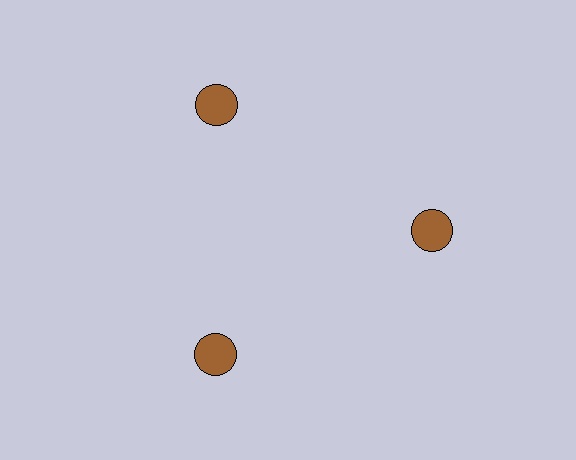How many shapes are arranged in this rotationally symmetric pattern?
There are 3 shapes, arranged in 3 groups of 1.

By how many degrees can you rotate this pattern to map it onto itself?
The pattern maps onto itself every 120 degrees of rotation.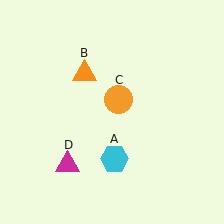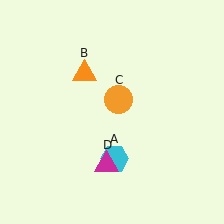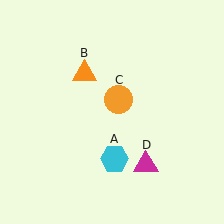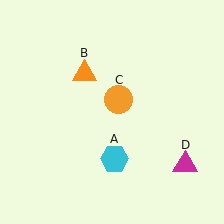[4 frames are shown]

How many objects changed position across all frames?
1 object changed position: magenta triangle (object D).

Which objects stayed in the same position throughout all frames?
Cyan hexagon (object A) and orange triangle (object B) and orange circle (object C) remained stationary.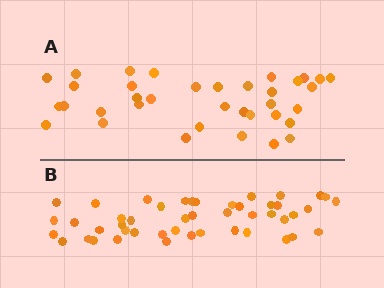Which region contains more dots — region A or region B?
Region B (the bottom region) has more dots.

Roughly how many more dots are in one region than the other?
Region B has roughly 12 or so more dots than region A.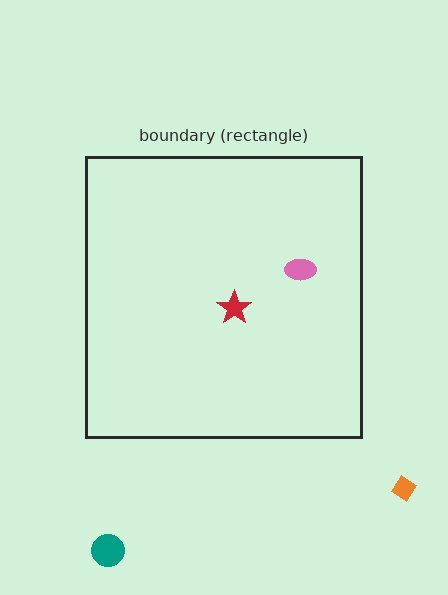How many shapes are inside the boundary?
2 inside, 2 outside.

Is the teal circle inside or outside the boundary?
Outside.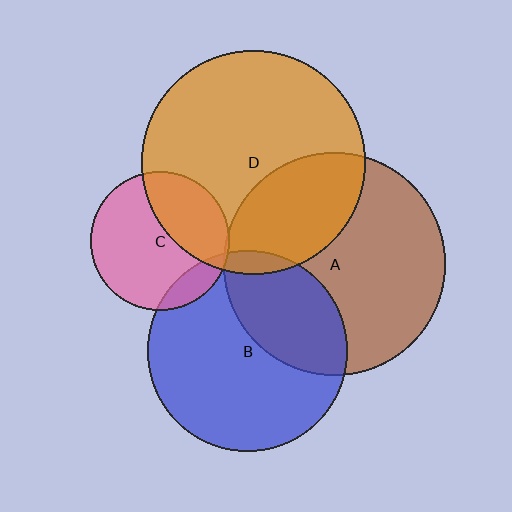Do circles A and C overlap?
Yes.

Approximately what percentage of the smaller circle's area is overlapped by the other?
Approximately 5%.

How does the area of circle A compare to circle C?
Approximately 2.6 times.